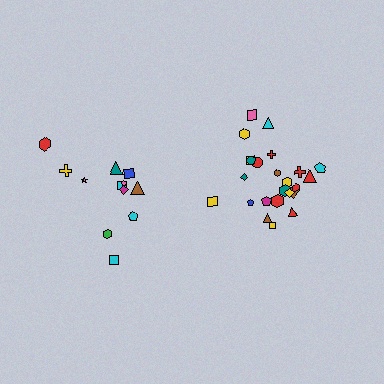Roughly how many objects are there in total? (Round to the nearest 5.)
Roughly 35 objects in total.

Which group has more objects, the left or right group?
The right group.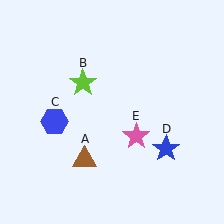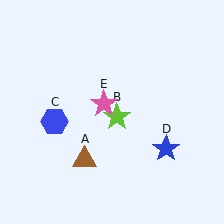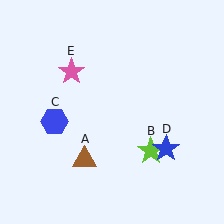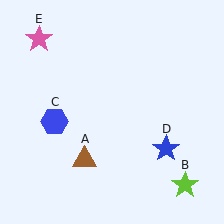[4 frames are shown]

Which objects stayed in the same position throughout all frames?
Brown triangle (object A) and blue hexagon (object C) and blue star (object D) remained stationary.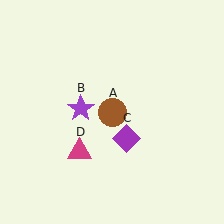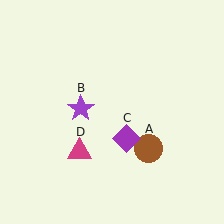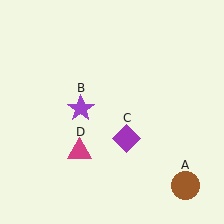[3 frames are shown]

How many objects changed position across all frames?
1 object changed position: brown circle (object A).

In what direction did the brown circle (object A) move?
The brown circle (object A) moved down and to the right.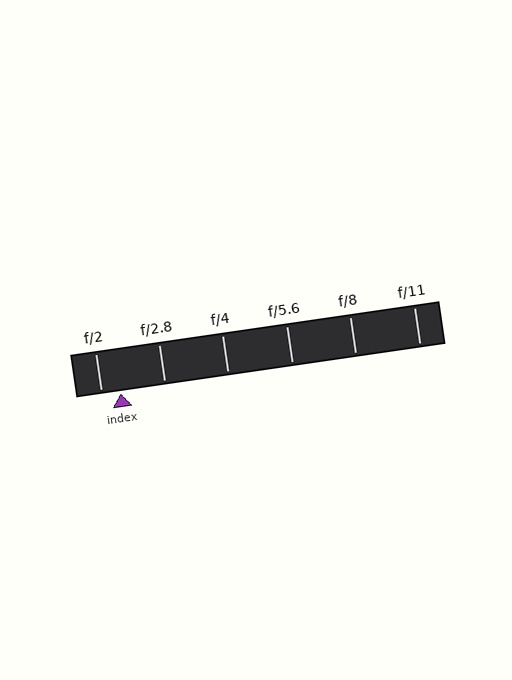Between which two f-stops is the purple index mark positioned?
The index mark is between f/2 and f/2.8.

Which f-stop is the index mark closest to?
The index mark is closest to f/2.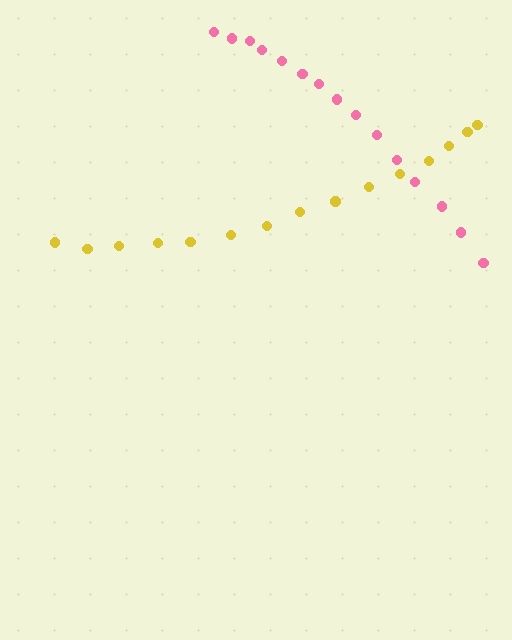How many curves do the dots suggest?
There are 2 distinct paths.